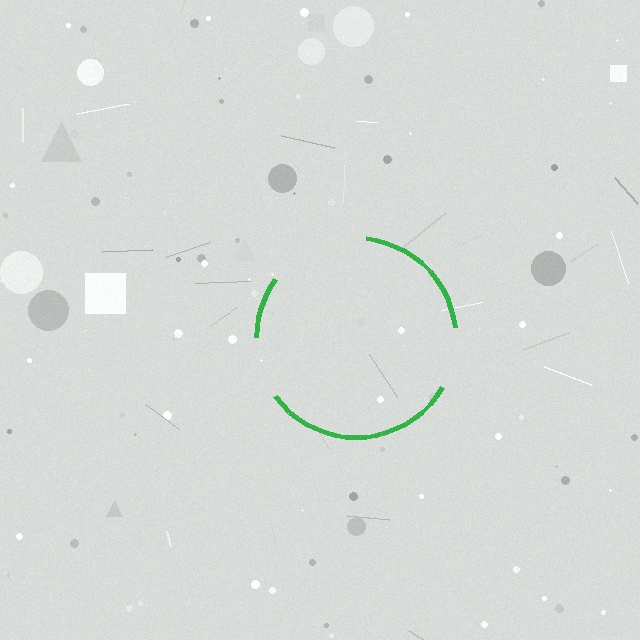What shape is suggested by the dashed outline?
The dashed outline suggests a circle.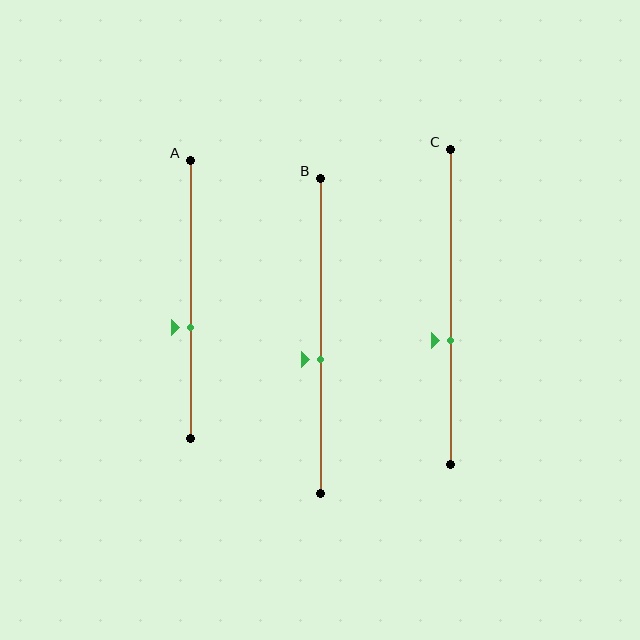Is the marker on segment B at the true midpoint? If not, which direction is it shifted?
No, the marker on segment B is shifted downward by about 7% of the segment length.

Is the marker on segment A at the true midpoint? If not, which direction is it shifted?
No, the marker on segment A is shifted downward by about 10% of the segment length.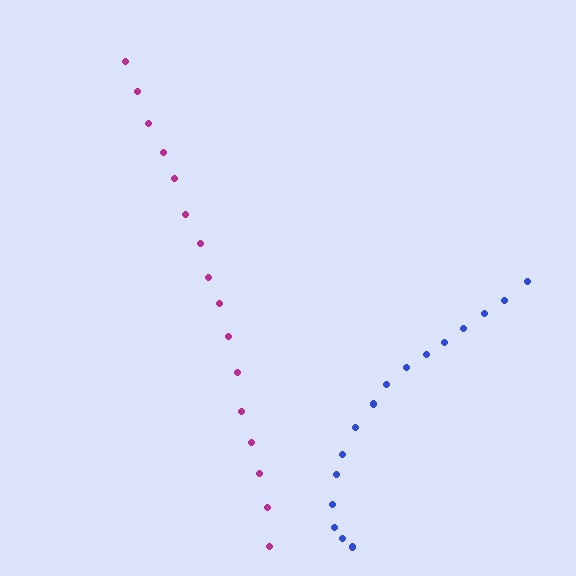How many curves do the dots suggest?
There are 2 distinct paths.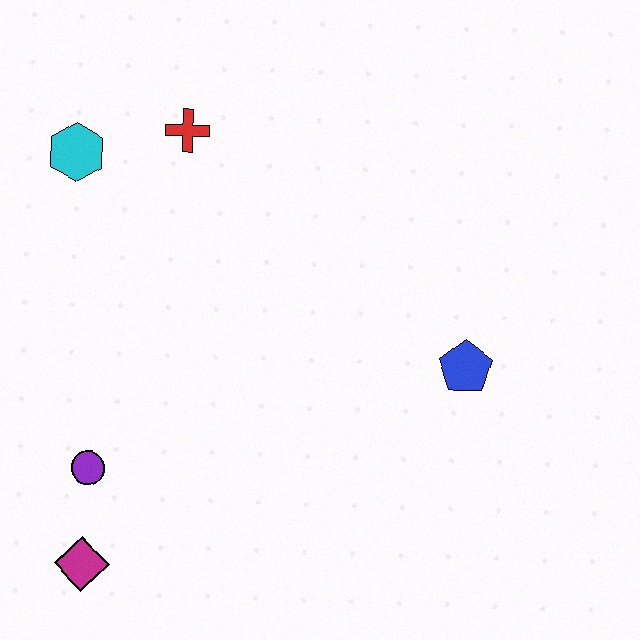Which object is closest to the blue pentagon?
The red cross is closest to the blue pentagon.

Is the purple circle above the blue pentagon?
No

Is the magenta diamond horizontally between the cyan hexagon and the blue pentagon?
Yes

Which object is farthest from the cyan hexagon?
The blue pentagon is farthest from the cyan hexagon.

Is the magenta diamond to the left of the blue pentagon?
Yes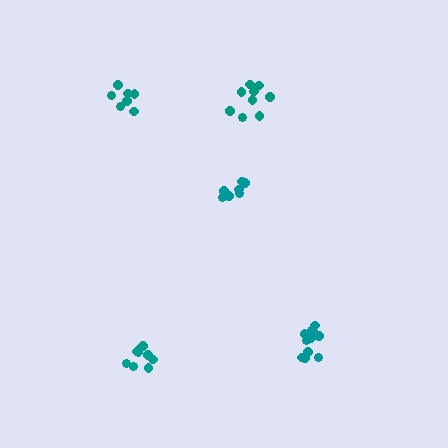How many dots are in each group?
Group 1: 7 dots, Group 2: 9 dots, Group 3: 9 dots, Group 4: 7 dots, Group 5: 11 dots (43 total).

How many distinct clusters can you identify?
There are 5 distinct clusters.